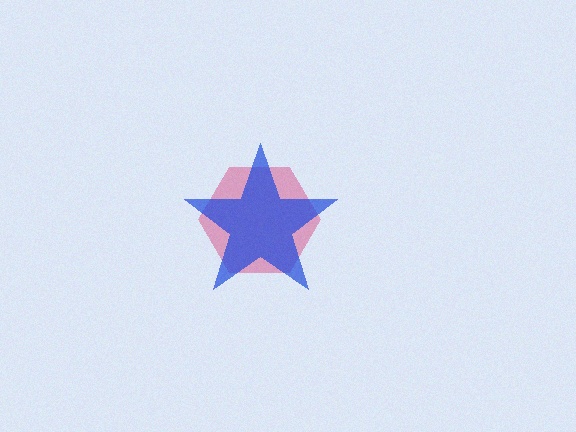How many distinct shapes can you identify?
There are 2 distinct shapes: a pink hexagon, a blue star.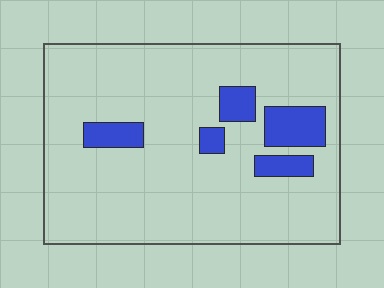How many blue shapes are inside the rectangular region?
5.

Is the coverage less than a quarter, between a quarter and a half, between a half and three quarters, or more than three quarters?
Less than a quarter.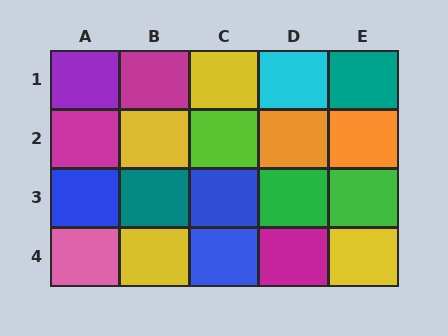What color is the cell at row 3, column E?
Green.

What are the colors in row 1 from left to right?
Purple, magenta, yellow, cyan, teal.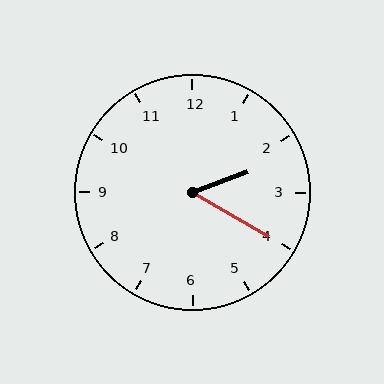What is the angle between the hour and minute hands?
Approximately 50 degrees.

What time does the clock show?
2:20.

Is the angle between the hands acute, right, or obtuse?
It is acute.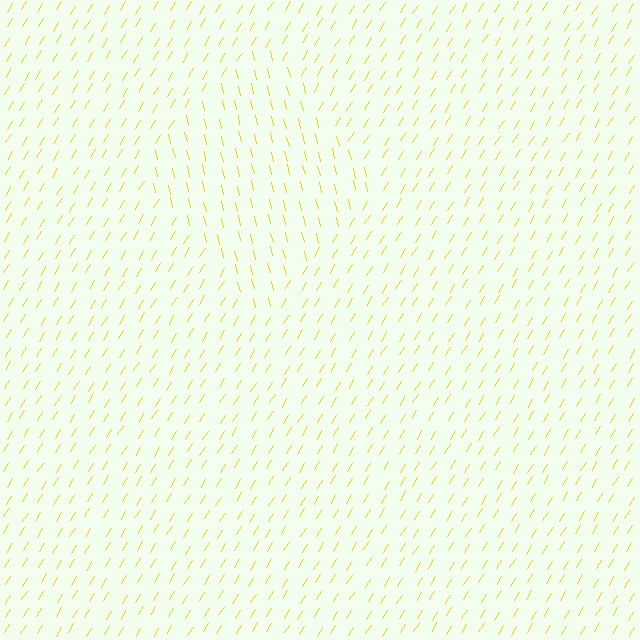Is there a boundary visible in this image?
Yes, there is a texture boundary formed by a change in line orientation.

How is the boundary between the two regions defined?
The boundary is defined purely by a change in line orientation (approximately 45 degrees difference). All lines are the same color and thickness.